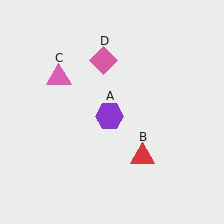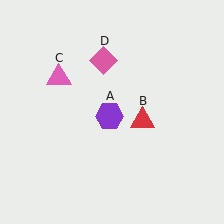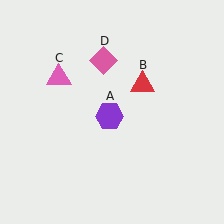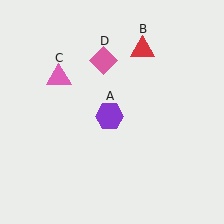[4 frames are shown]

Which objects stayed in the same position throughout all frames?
Purple hexagon (object A) and pink triangle (object C) and pink diamond (object D) remained stationary.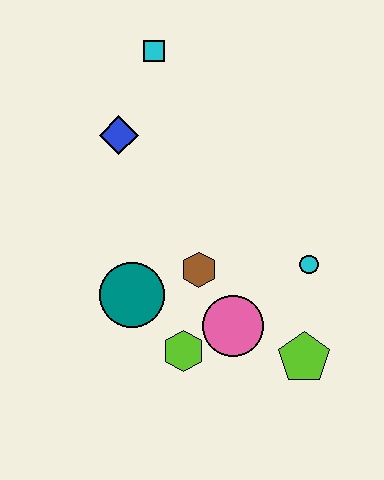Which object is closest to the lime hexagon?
The pink circle is closest to the lime hexagon.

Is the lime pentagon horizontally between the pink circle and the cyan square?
No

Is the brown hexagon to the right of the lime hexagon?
Yes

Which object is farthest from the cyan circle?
The cyan square is farthest from the cyan circle.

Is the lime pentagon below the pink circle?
Yes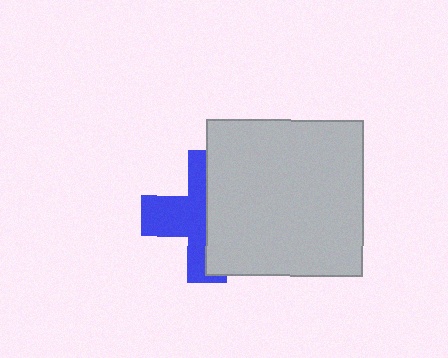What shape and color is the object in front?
The object in front is a light gray square.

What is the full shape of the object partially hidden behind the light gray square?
The partially hidden object is a blue cross.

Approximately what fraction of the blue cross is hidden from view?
Roughly 51% of the blue cross is hidden behind the light gray square.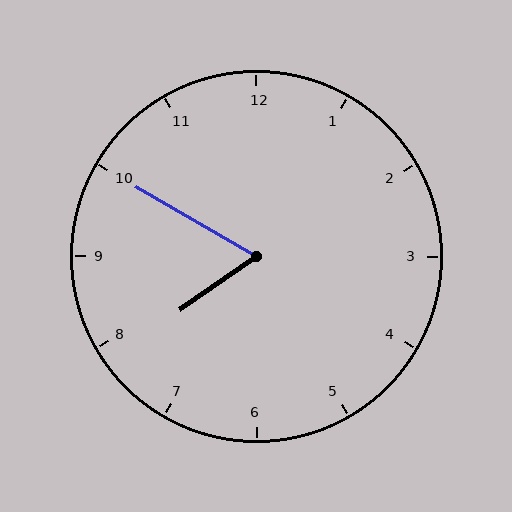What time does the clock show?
7:50.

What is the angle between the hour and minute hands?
Approximately 65 degrees.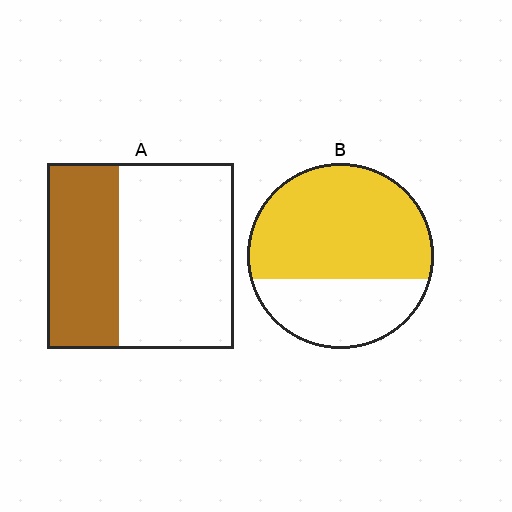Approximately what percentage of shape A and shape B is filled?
A is approximately 40% and B is approximately 65%.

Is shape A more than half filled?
No.